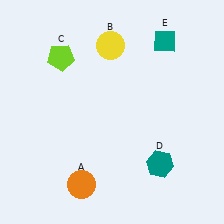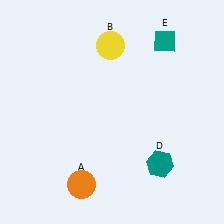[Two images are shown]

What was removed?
The lime pentagon (C) was removed in Image 2.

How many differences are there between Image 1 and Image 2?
There is 1 difference between the two images.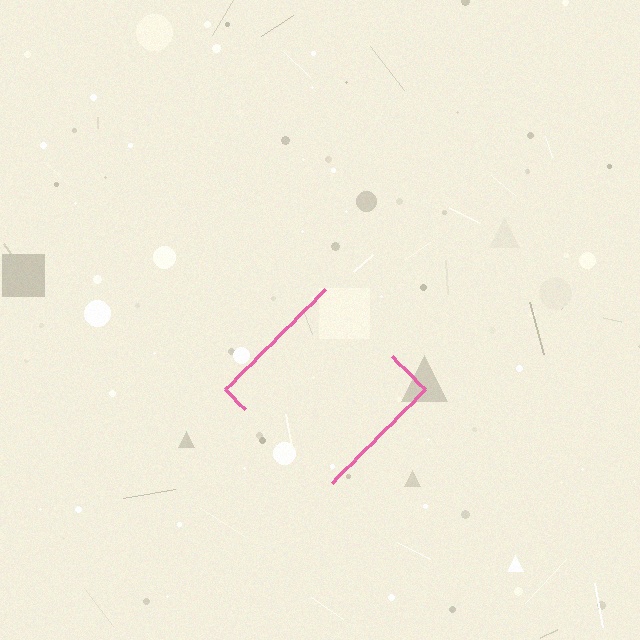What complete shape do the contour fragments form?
The contour fragments form a diamond.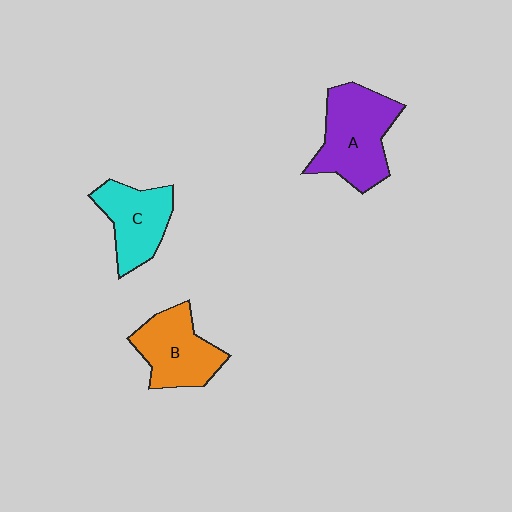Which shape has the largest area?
Shape A (purple).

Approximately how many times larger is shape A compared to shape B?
Approximately 1.3 times.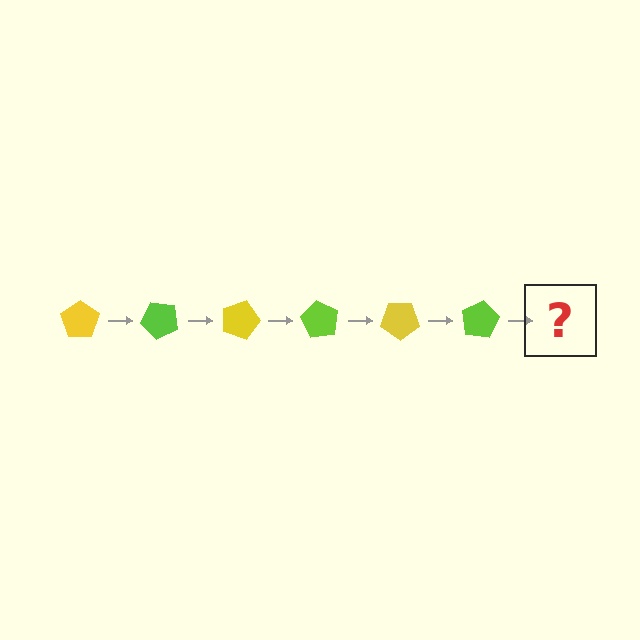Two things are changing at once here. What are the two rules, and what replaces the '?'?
The two rules are that it rotates 45 degrees each step and the color cycles through yellow and lime. The '?' should be a yellow pentagon, rotated 270 degrees from the start.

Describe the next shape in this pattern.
It should be a yellow pentagon, rotated 270 degrees from the start.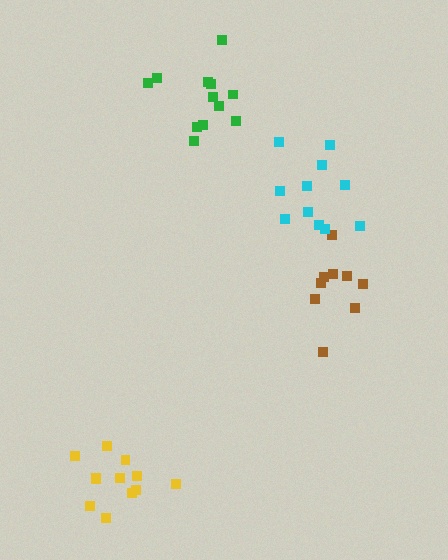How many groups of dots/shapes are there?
There are 4 groups.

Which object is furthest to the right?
The brown cluster is rightmost.